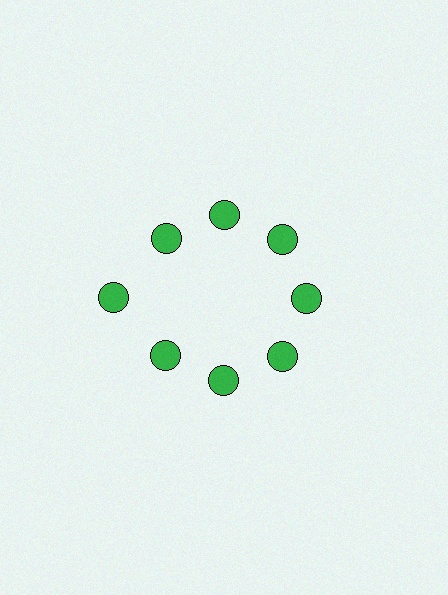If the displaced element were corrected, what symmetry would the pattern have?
It would have 8-fold rotational symmetry — the pattern would map onto itself every 45 degrees.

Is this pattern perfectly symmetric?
No. The 8 green circles are arranged in a ring, but one element near the 9 o'clock position is pushed outward from the center, breaking the 8-fold rotational symmetry.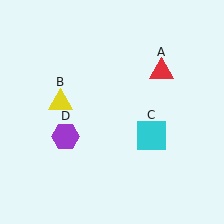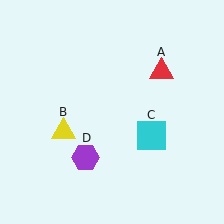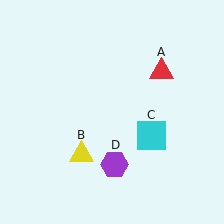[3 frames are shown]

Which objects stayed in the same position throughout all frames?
Red triangle (object A) and cyan square (object C) remained stationary.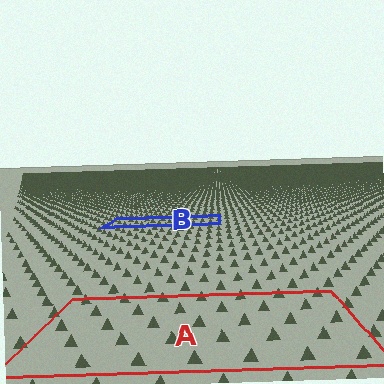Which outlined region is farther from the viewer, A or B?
Region B is farther from the viewer — the texture elements inside it appear smaller and more densely packed.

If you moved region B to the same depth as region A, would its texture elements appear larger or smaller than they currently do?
They would appear larger. At a closer depth, the same texture elements are projected at a bigger on-screen size.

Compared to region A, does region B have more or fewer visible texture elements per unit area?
Region B has more texture elements per unit area — they are packed more densely because it is farther away.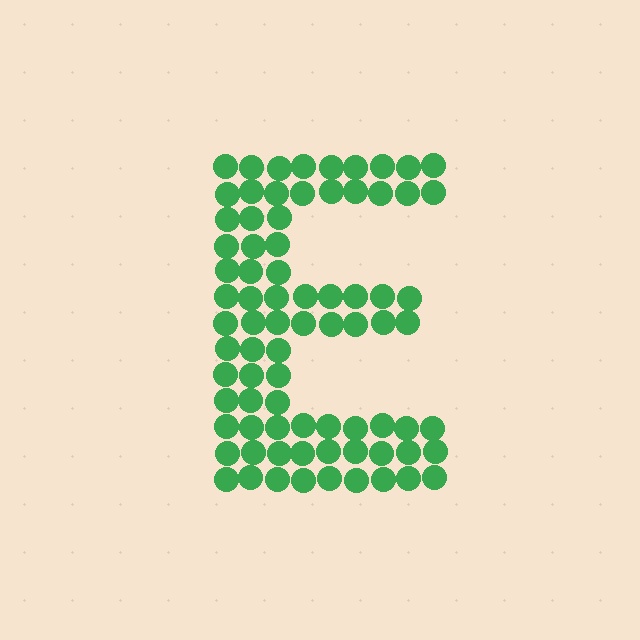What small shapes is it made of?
It is made of small circles.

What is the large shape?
The large shape is the letter E.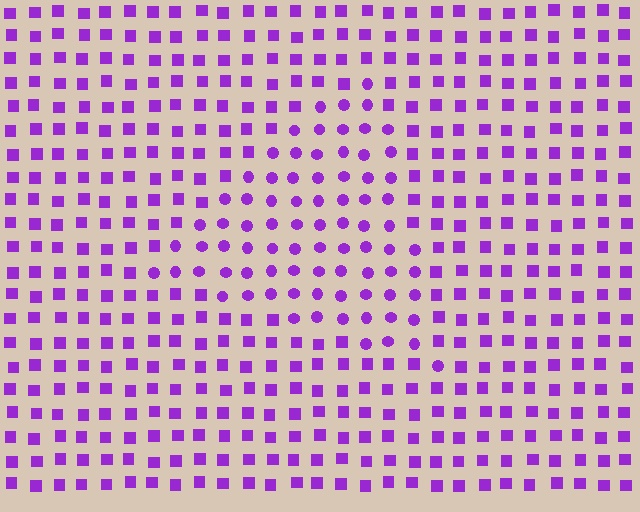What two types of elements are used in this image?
The image uses circles inside the triangle region and squares outside it.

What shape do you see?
I see a triangle.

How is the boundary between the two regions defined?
The boundary is defined by a change in element shape: circles inside vs. squares outside. All elements share the same color and spacing.